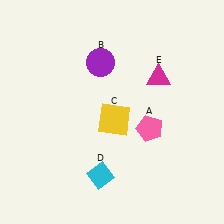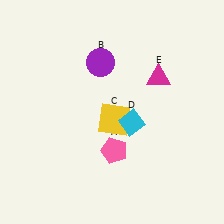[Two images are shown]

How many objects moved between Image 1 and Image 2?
2 objects moved between the two images.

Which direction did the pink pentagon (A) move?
The pink pentagon (A) moved left.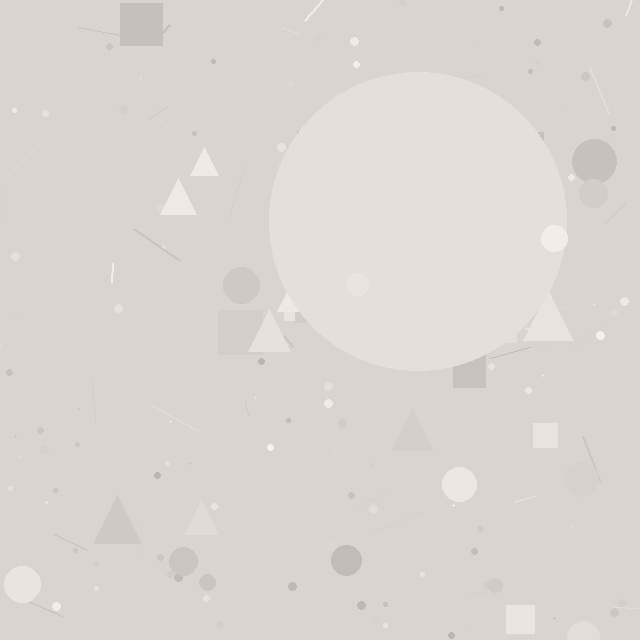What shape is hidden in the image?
A circle is hidden in the image.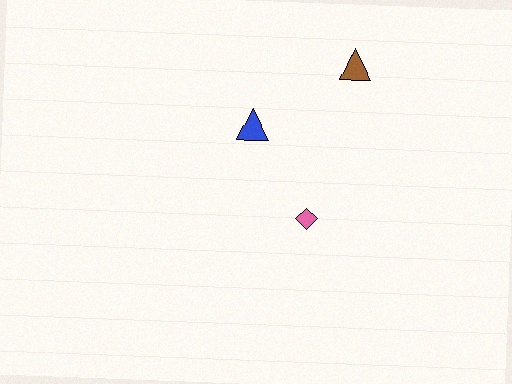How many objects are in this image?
There are 3 objects.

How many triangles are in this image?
There are 2 triangles.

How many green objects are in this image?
There are no green objects.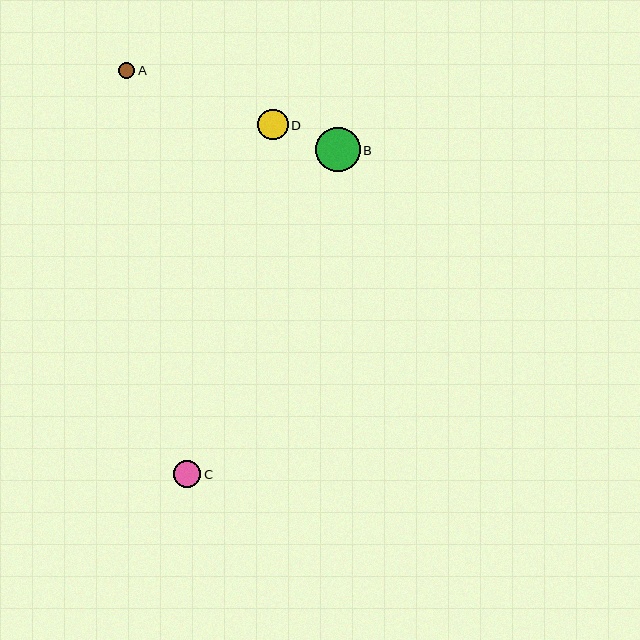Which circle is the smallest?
Circle A is the smallest with a size of approximately 16 pixels.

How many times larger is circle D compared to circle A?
Circle D is approximately 1.9 times the size of circle A.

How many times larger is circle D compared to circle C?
Circle D is approximately 1.1 times the size of circle C.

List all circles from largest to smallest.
From largest to smallest: B, D, C, A.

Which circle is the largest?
Circle B is the largest with a size of approximately 45 pixels.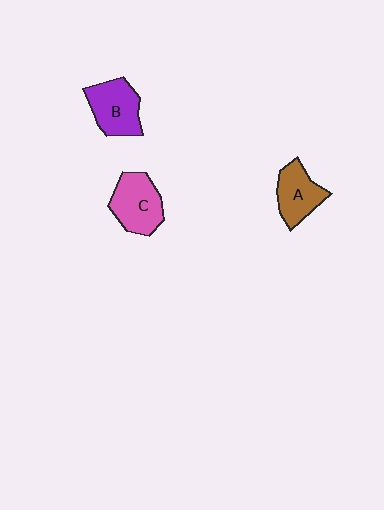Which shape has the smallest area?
Shape A (brown).